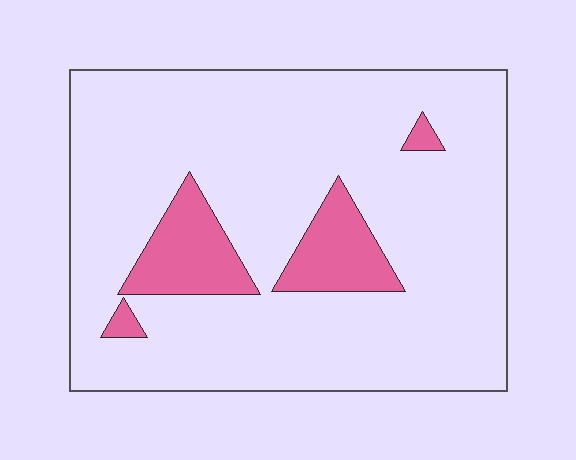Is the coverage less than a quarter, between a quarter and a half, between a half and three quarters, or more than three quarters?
Less than a quarter.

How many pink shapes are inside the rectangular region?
4.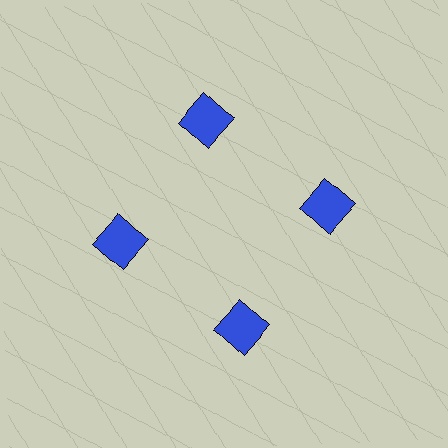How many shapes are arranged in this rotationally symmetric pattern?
There are 4 shapes, arranged in 4 groups of 1.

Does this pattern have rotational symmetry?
Yes, this pattern has 4-fold rotational symmetry. It looks the same after rotating 90 degrees around the center.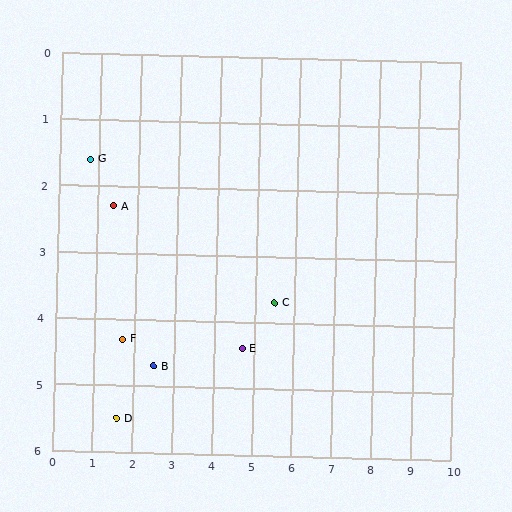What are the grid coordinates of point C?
Point C is at approximately (5.5, 3.7).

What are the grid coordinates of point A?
Point A is at approximately (1.4, 2.3).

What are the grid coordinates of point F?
Point F is at approximately (1.7, 4.3).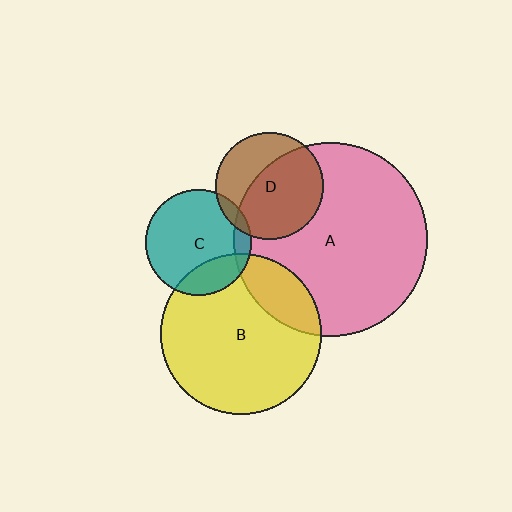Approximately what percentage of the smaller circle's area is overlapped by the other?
Approximately 5%.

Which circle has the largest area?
Circle A (pink).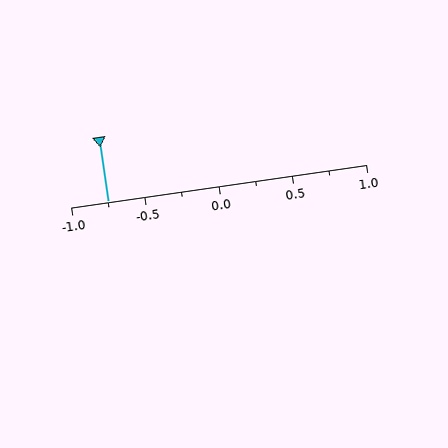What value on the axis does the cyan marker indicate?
The marker indicates approximately -0.75.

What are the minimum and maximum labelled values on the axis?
The axis runs from -1.0 to 1.0.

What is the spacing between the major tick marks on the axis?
The major ticks are spaced 0.5 apart.